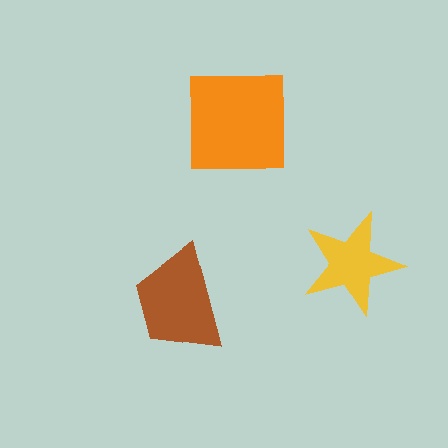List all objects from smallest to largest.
The yellow star, the brown trapezoid, the orange square.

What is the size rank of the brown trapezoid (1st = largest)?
2nd.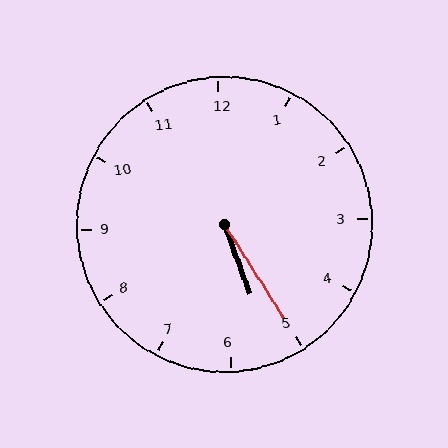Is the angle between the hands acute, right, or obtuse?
It is acute.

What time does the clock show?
5:25.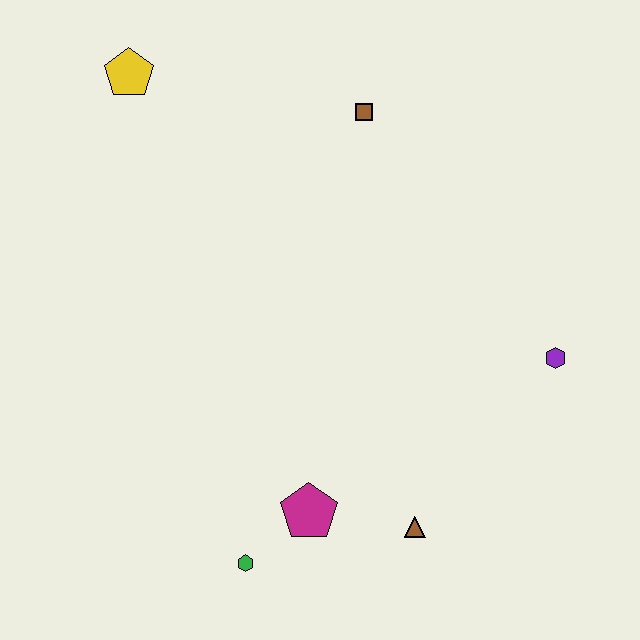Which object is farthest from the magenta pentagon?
The yellow pentagon is farthest from the magenta pentagon.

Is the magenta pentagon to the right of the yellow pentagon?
Yes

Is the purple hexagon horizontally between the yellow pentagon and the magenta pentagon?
No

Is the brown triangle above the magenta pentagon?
No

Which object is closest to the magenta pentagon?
The green hexagon is closest to the magenta pentagon.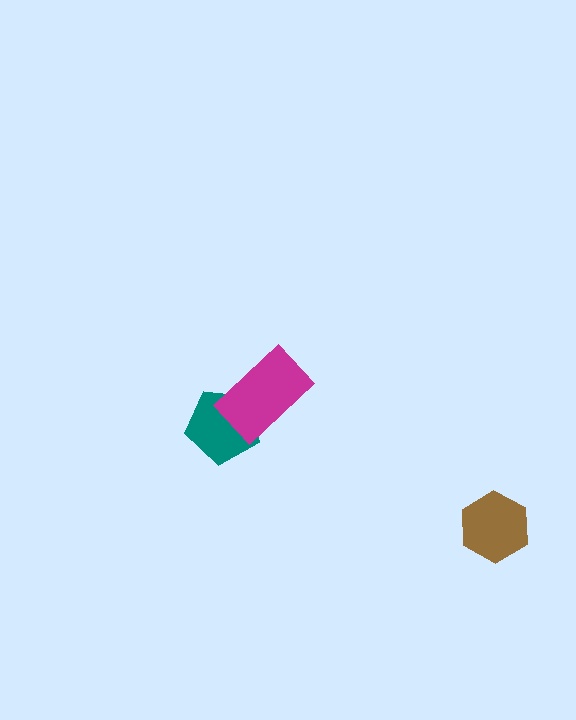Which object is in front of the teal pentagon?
The magenta rectangle is in front of the teal pentagon.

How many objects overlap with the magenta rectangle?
1 object overlaps with the magenta rectangle.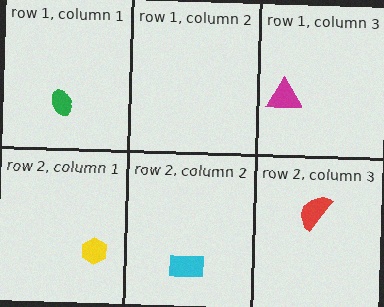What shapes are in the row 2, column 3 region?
The red semicircle.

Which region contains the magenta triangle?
The row 1, column 3 region.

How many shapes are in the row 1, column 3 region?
1.